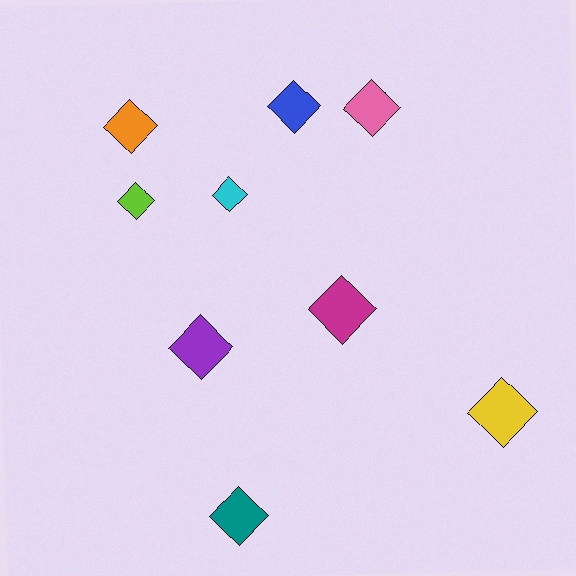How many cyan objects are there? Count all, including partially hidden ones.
There is 1 cyan object.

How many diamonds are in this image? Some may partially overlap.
There are 9 diamonds.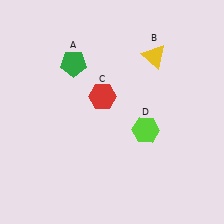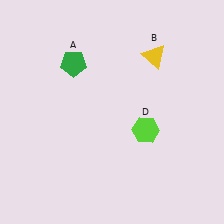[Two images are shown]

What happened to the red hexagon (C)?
The red hexagon (C) was removed in Image 2. It was in the top-left area of Image 1.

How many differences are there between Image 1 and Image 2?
There is 1 difference between the two images.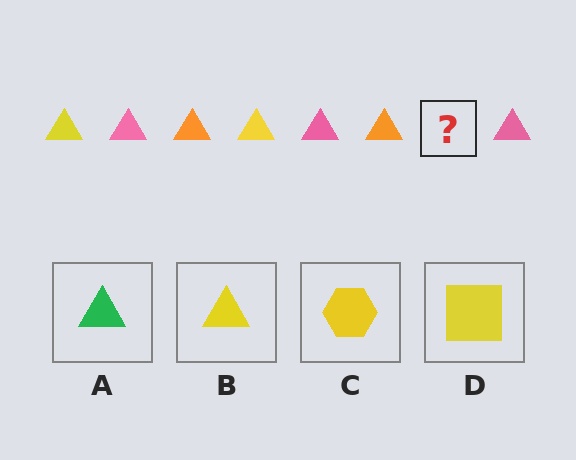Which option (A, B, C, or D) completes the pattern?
B.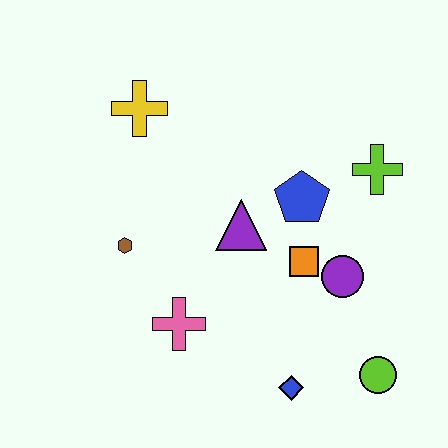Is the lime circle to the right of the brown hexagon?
Yes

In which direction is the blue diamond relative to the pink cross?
The blue diamond is to the right of the pink cross.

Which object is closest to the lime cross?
The blue pentagon is closest to the lime cross.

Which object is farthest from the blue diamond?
The yellow cross is farthest from the blue diamond.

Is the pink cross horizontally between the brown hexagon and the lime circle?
Yes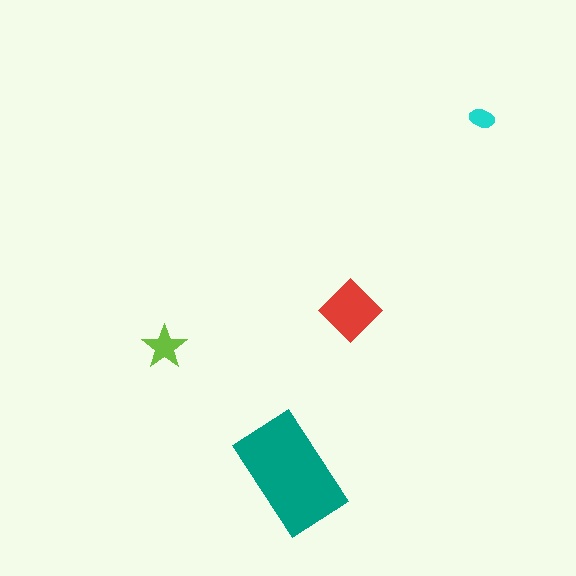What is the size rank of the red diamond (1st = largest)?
2nd.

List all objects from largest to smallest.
The teal rectangle, the red diamond, the lime star, the cyan ellipse.